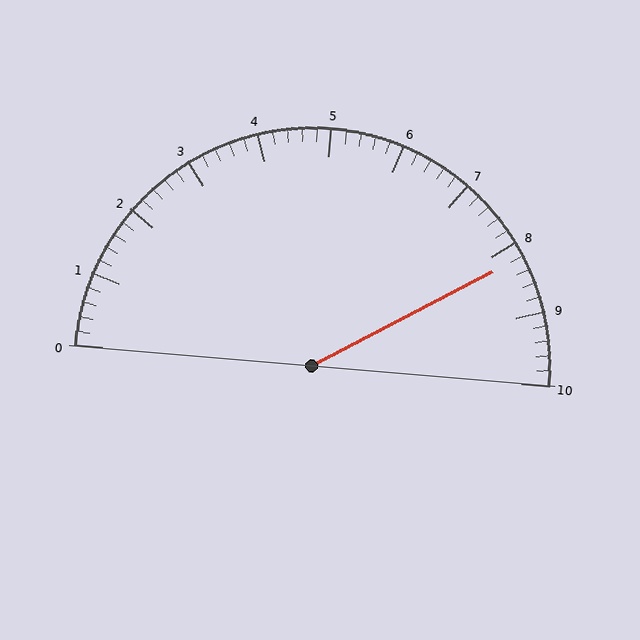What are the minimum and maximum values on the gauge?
The gauge ranges from 0 to 10.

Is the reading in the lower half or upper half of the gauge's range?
The reading is in the upper half of the range (0 to 10).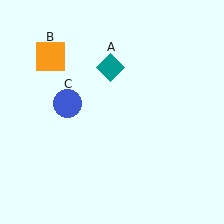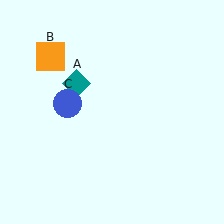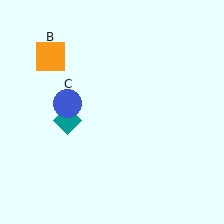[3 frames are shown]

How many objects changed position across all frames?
1 object changed position: teal diamond (object A).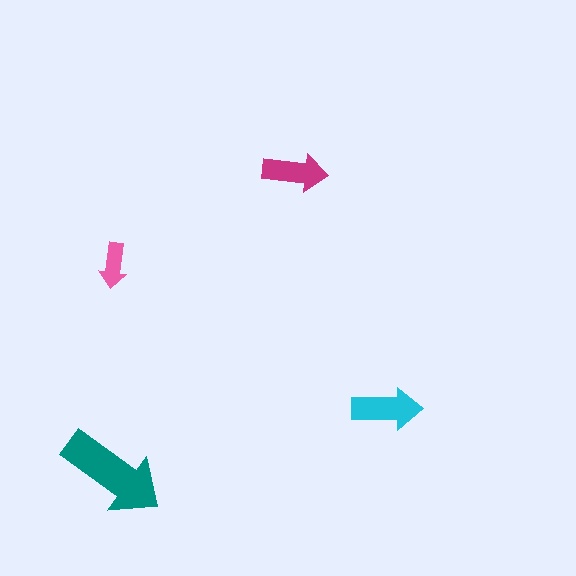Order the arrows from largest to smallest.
the teal one, the cyan one, the magenta one, the pink one.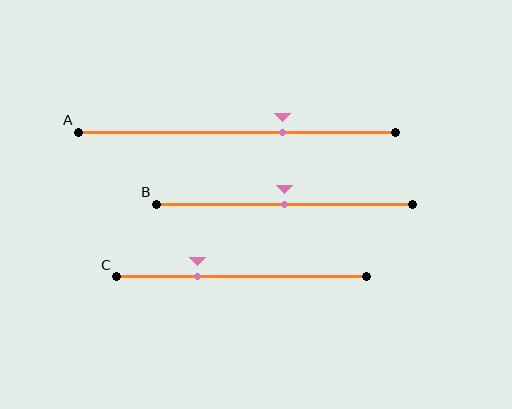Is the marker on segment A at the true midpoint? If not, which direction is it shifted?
No, the marker on segment A is shifted to the right by about 14% of the segment length.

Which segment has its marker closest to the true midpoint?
Segment B has its marker closest to the true midpoint.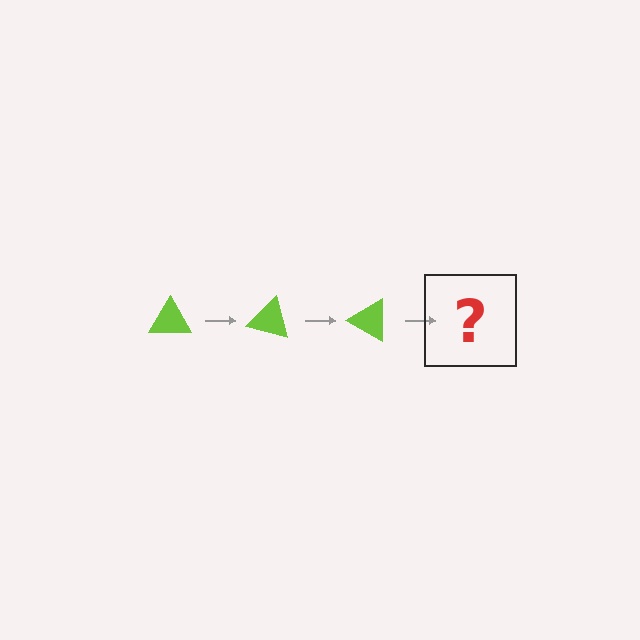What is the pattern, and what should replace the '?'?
The pattern is that the triangle rotates 15 degrees each step. The '?' should be a lime triangle rotated 45 degrees.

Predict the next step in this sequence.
The next step is a lime triangle rotated 45 degrees.